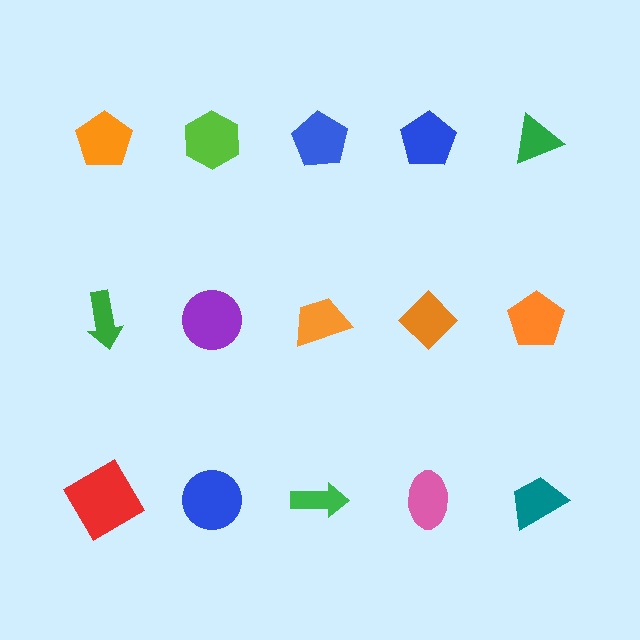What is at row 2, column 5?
An orange pentagon.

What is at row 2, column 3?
An orange trapezoid.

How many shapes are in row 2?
5 shapes.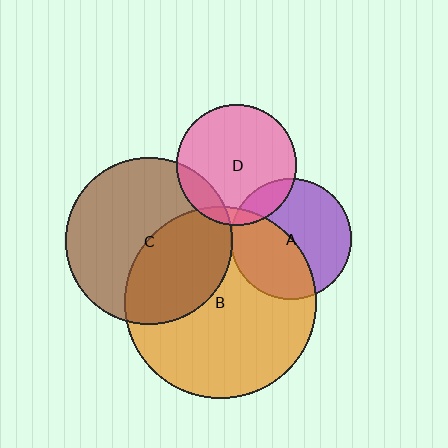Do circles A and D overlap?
Yes.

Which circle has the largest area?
Circle B (orange).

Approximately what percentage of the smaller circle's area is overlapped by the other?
Approximately 15%.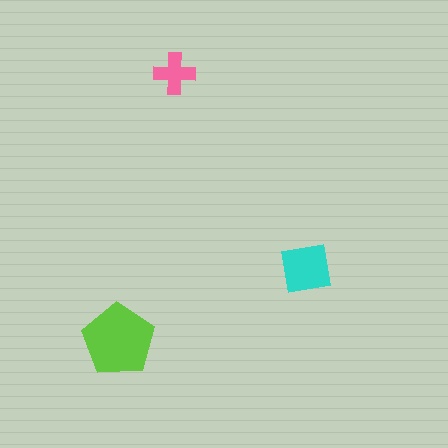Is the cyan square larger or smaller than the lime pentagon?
Smaller.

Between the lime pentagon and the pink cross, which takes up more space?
The lime pentagon.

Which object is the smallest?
The pink cross.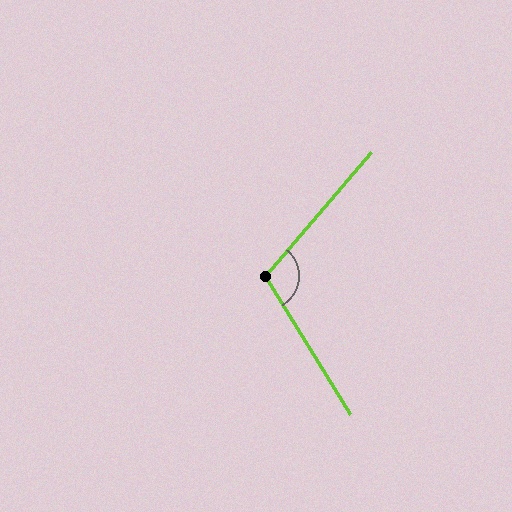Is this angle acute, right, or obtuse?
It is obtuse.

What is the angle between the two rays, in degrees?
Approximately 108 degrees.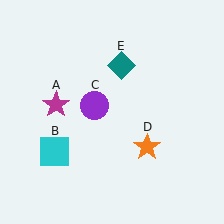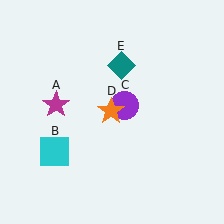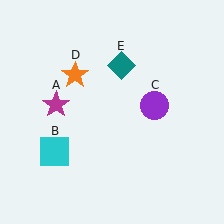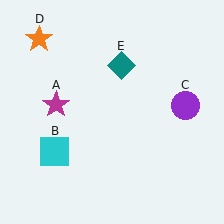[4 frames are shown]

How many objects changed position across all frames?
2 objects changed position: purple circle (object C), orange star (object D).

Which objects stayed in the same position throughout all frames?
Magenta star (object A) and cyan square (object B) and teal diamond (object E) remained stationary.